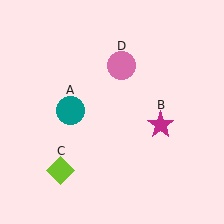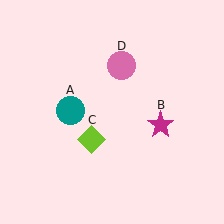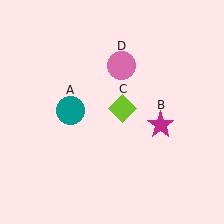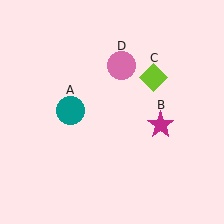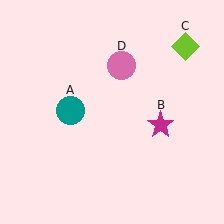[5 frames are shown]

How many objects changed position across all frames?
1 object changed position: lime diamond (object C).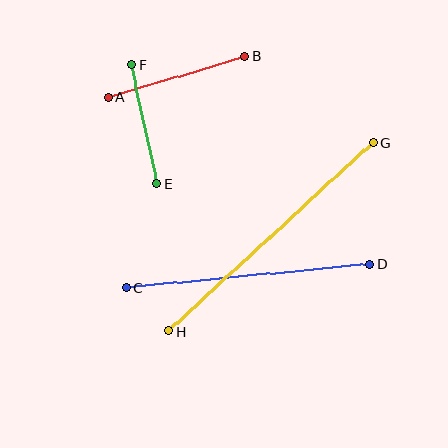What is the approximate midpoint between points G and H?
The midpoint is at approximately (271, 237) pixels.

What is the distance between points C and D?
The distance is approximately 244 pixels.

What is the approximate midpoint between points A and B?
The midpoint is at approximately (176, 77) pixels.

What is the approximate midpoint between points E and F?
The midpoint is at approximately (144, 124) pixels.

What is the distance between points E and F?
The distance is approximately 122 pixels.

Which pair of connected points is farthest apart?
Points G and H are farthest apart.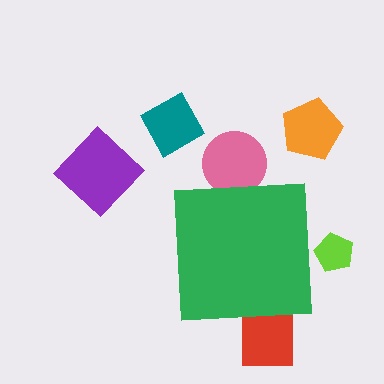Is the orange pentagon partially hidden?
No, the orange pentagon is fully visible.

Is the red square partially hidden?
Yes, the red square is partially hidden behind the green square.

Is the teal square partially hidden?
No, the teal square is fully visible.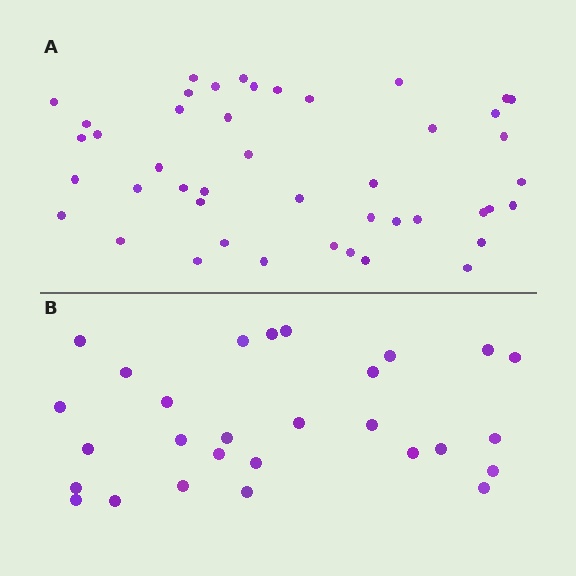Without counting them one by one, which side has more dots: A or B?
Region A (the top region) has more dots.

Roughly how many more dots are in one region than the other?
Region A has approximately 15 more dots than region B.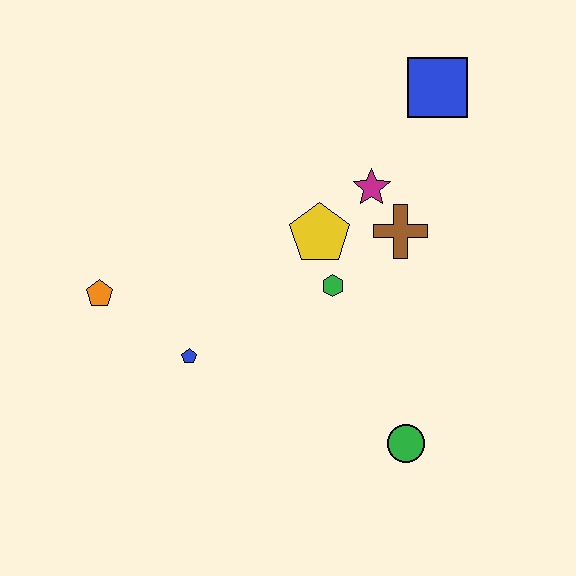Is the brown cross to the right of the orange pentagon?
Yes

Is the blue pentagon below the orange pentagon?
Yes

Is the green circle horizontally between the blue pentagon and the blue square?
Yes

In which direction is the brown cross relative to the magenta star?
The brown cross is below the magenta star.